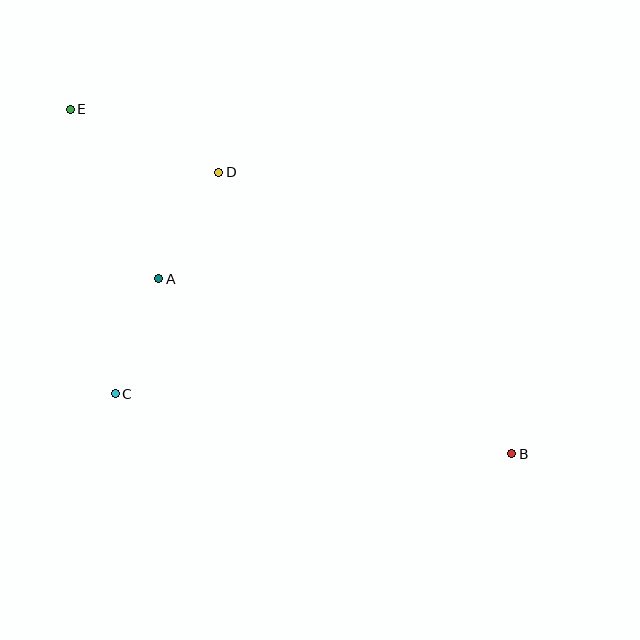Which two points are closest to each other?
Points A and D are closest to each other.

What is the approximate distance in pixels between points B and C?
The distance between B and C is approximately 401 pixels.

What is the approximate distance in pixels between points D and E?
The distance between D and E is approximately 162 pixels.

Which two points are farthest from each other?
Points B and E are farthest from each other.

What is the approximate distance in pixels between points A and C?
The distance between A and C is approximately 123 pixels.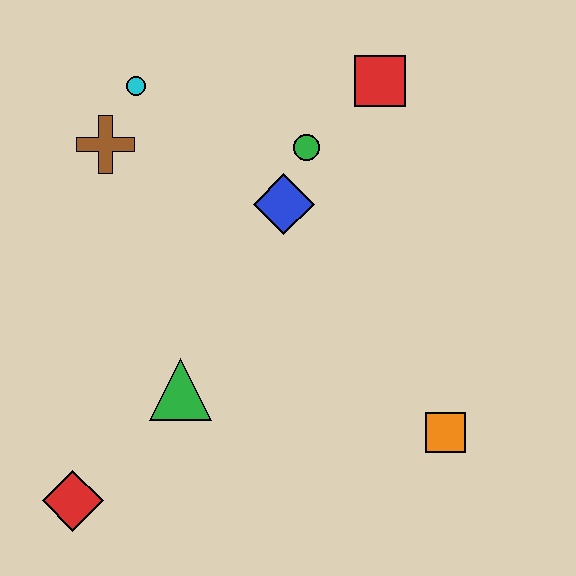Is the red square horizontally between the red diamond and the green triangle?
No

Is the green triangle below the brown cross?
Yes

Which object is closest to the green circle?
The blue diamond is closest to the green circle.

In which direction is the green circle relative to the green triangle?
The green circle is above the green triangle.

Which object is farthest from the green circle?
The red diamond is farthest from the green circle.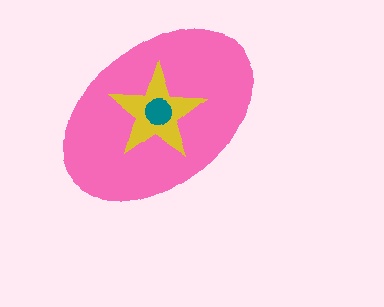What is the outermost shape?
The pink ellipse.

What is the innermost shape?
The teal circle.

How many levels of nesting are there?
3.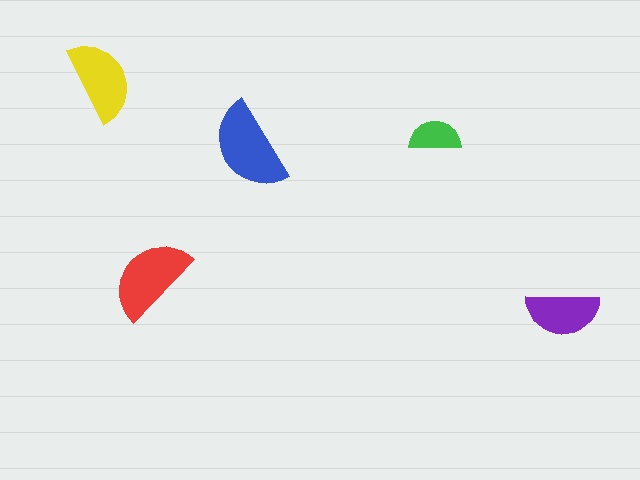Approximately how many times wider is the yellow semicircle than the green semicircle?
About 1.5 times wider.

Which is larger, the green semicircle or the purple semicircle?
The purple one.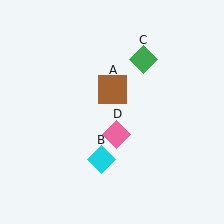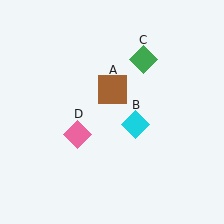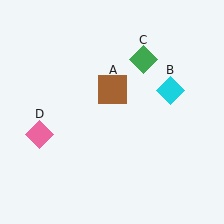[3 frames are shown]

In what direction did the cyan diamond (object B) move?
The cyan diamond (object B) moved up and to the right.